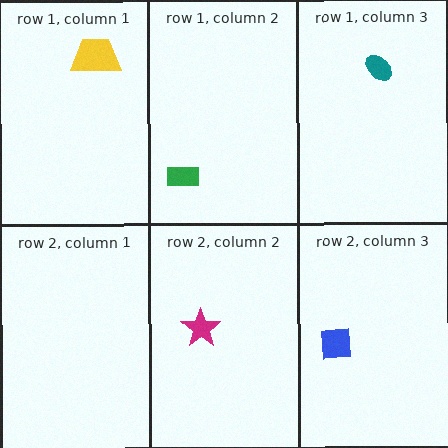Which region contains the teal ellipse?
The row 1, column 3 region.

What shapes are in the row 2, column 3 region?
The blue square.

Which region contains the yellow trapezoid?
The row 1, column 1 region.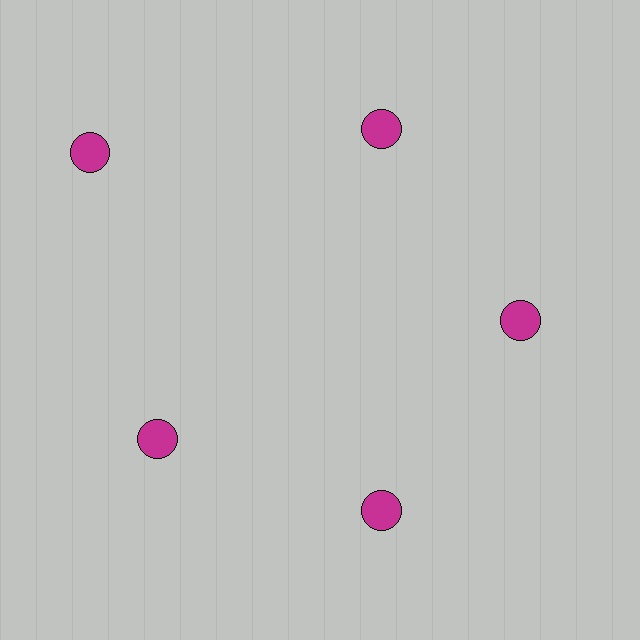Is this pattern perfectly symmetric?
No. The 5 magenta circles are arranged in a ring, but one element near the 10 o'clock position is pushed outward from the center, breaking the 5-fold rotational symmetry.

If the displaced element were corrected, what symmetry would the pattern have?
It would have 5-fold rotational symmetry — the pattern would map onto itself every 72 degrees.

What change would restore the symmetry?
The symmetry would be restored by moving it inward, back onto the ring so that all 5 circles sit at equal angles and equal distance from the center.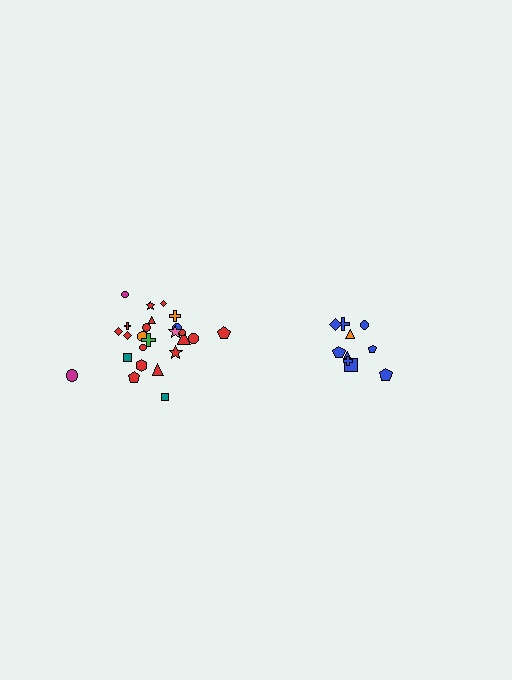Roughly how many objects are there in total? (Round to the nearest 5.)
Roughly 35 objects in total.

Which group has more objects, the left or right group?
The left group.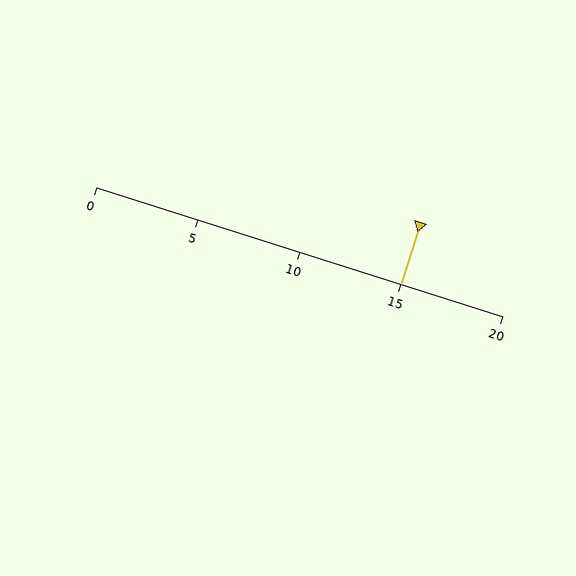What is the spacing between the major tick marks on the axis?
The major ticks are spaced 5 apart.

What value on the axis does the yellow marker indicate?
The marker indicates approximately 15.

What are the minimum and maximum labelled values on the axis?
The axis runs from 0 to 20.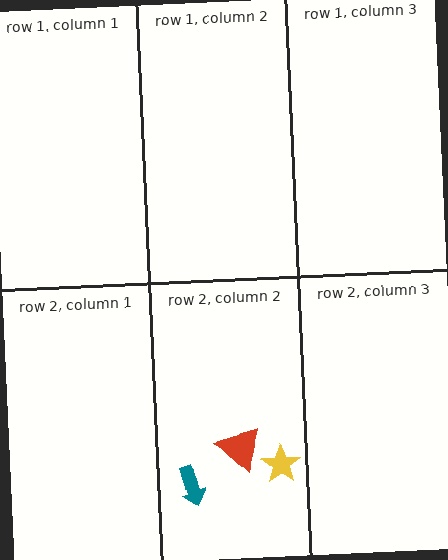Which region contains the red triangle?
The row 2, column 2 region.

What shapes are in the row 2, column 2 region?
The red triangle, the teal arrow, the yellow star.